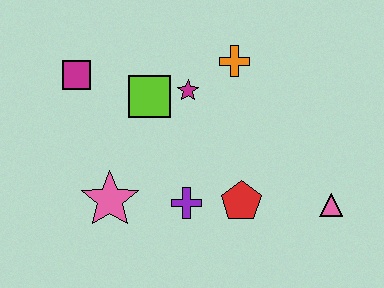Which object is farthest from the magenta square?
The pink triangle is farthest from the magenta square.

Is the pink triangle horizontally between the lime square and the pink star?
No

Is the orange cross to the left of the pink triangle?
Yes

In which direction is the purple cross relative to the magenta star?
The purple cross is below the magenta star.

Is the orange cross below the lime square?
No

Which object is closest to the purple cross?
The red pentagon is closest to the purple cross.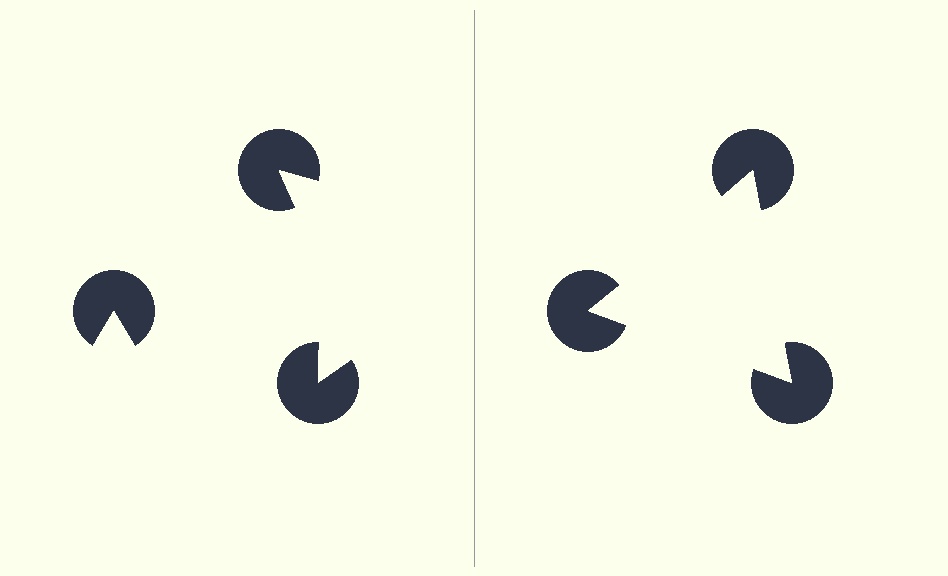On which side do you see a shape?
An illusory triangle appears on the right side. On the left side the wedge cuts are rotated, so no coherent shape forms.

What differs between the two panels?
The pac-man discs are positioned identically on both sides; only the wedge orientations differ. On the right they align to a triangle; on the left they are misaligned.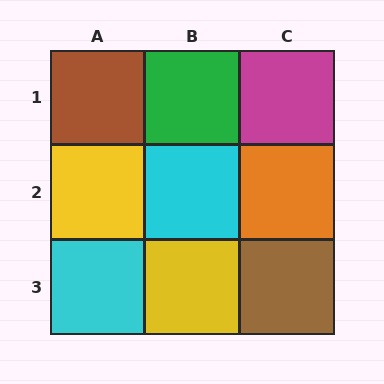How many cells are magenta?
1 cell is magenta.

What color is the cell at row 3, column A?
Cyan.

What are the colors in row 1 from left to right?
Brown, green, magenta.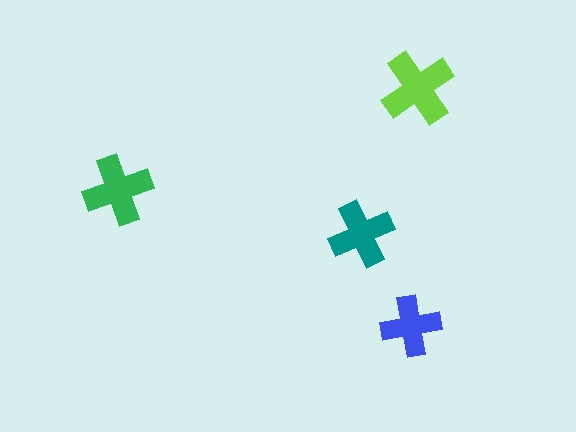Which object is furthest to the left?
The green cross is leftmost.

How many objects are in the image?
There are 4 objects in the image.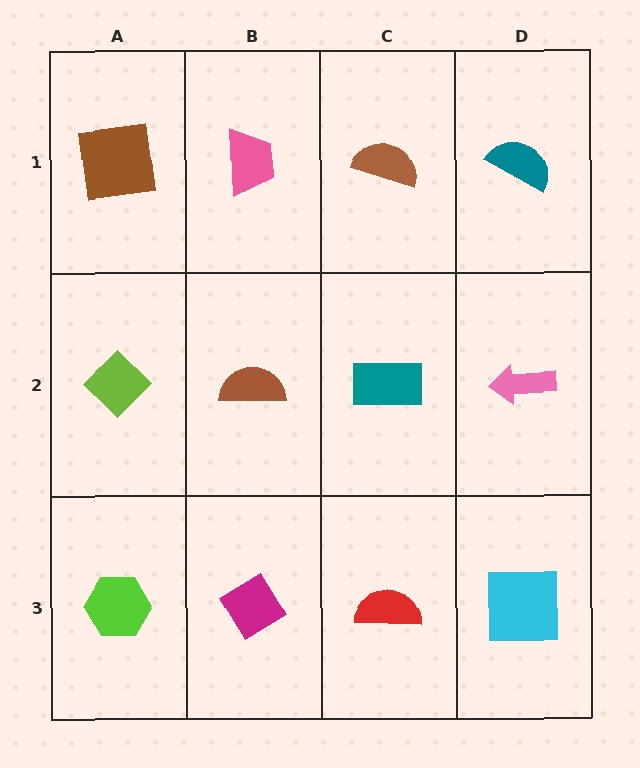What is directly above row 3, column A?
A lime diamond.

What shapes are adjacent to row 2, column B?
A pink trapezoid (row 1, column B), a magenta diamond (row 3, column B), a lime diamond (row 2, column A), a teal rectangle (row 2, column C).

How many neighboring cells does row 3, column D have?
2.